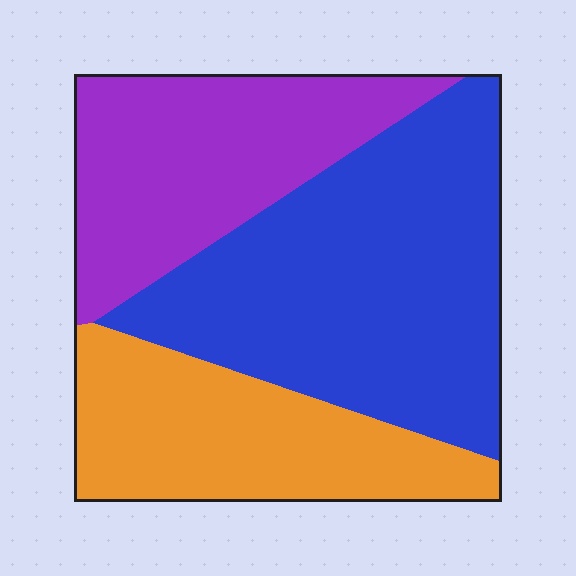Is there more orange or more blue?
Blue.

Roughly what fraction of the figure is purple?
Purple covers 28% of the figure.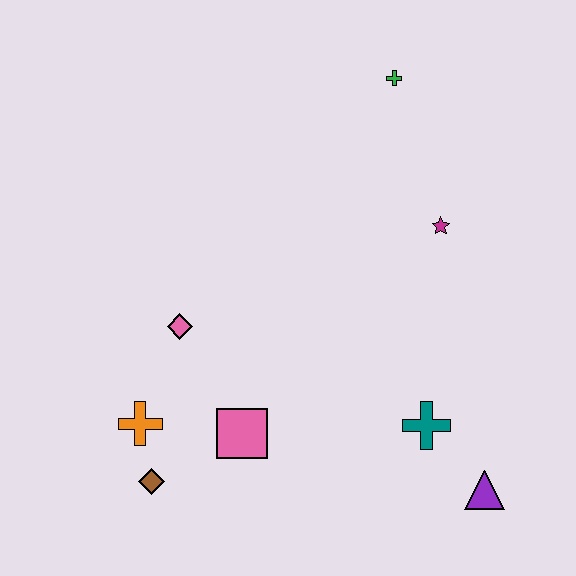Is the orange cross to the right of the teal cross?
No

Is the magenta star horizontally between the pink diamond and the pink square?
No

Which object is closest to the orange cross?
The brown diamond is closest to the orange cross.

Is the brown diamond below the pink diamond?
Yes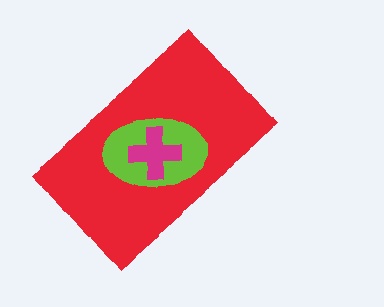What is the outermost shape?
The red rectangle.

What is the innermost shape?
The magenta cross.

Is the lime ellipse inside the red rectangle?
Yes.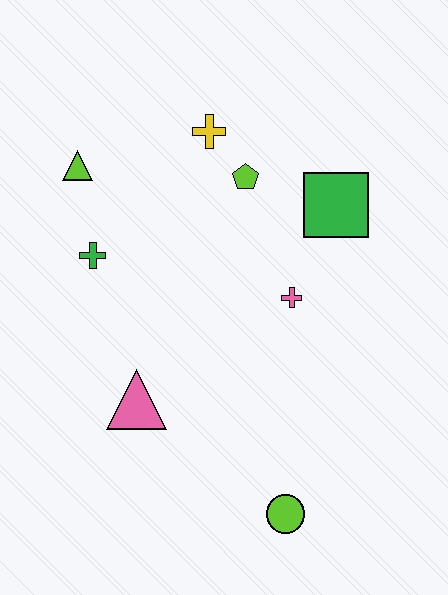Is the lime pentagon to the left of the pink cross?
Yes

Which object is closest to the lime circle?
The pink triangle is closest to the lime circle.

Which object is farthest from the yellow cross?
The lime circle is farthest from the yellow cross.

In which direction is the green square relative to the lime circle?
The green square is above the lime circle.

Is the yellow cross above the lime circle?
Yes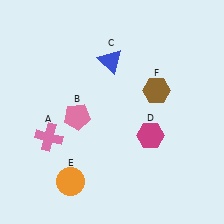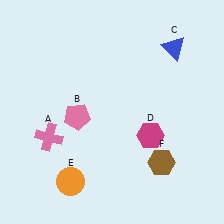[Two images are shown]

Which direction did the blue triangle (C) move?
The blue triangle (C) moved right.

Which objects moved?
The objects that moved are: the blue triangle (C), the brown hexagon (F).